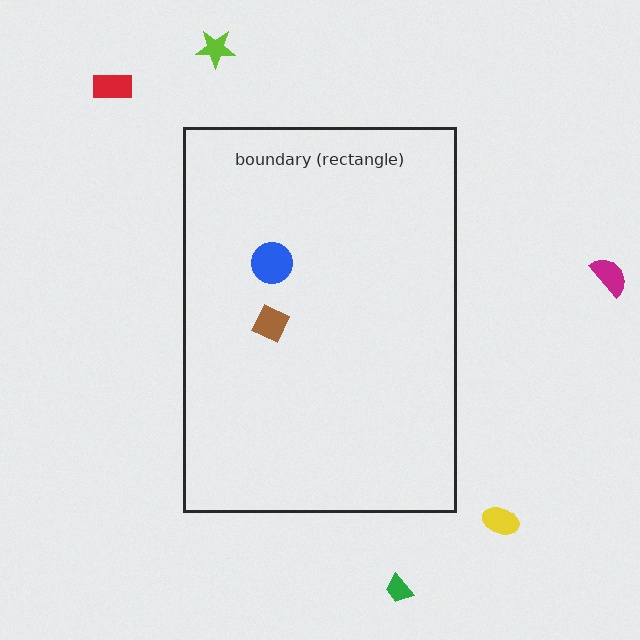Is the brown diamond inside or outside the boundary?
Inside.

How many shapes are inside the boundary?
2 inside, 5 outside.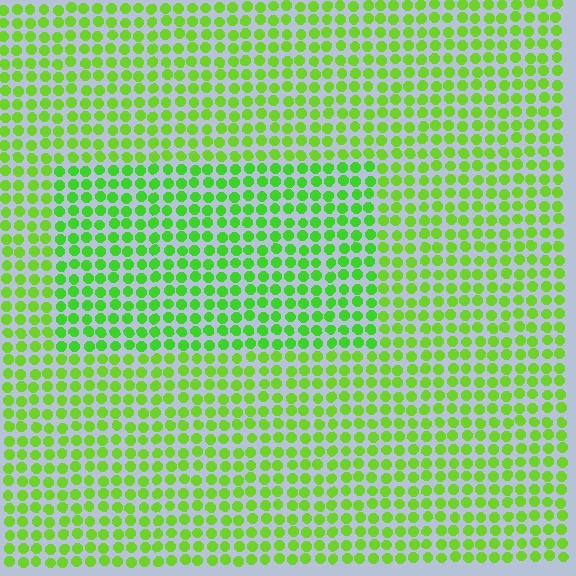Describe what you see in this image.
The image is filled with small lime elements in a uniform arrangement. A rectangle-shaped region is visible where the elements are tinted to a slightly different hue, forming a subtle color boundary.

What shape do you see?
I see a rectangle.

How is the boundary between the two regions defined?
The boundary is defined purely by a slight shift in hue (about 18 degrees). Spacing, size, and orientation are identical on both sides.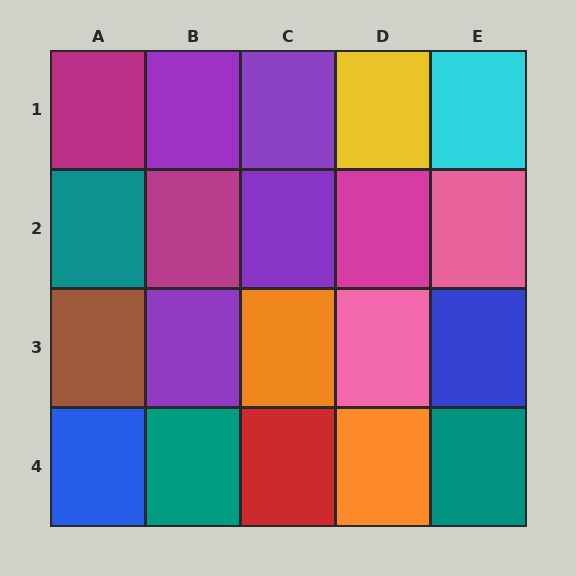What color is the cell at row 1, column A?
Magenta.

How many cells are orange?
2 cells are orange.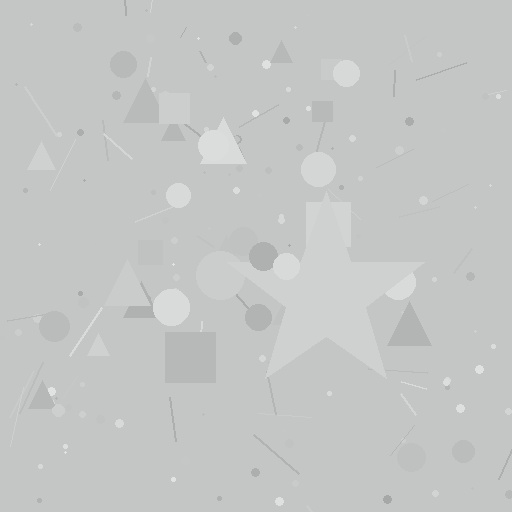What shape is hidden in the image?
A star is hidden in the image.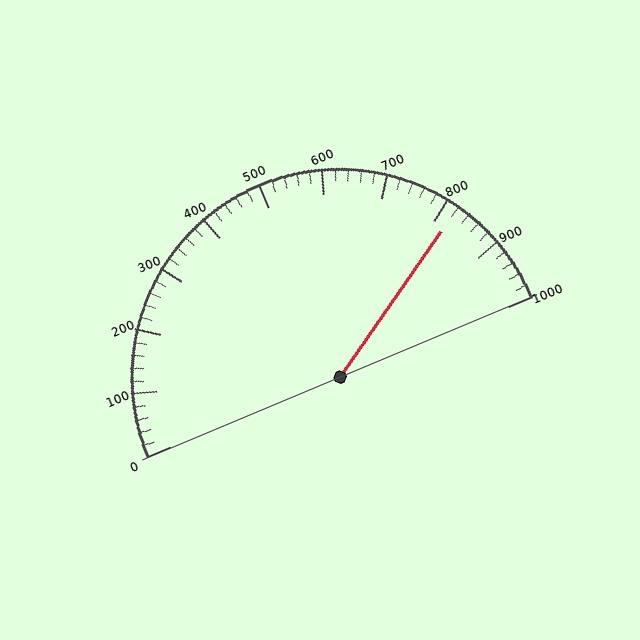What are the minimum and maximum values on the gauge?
The gauge ranges from 0 to 1000.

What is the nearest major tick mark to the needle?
The nearest major tick mark is 800.